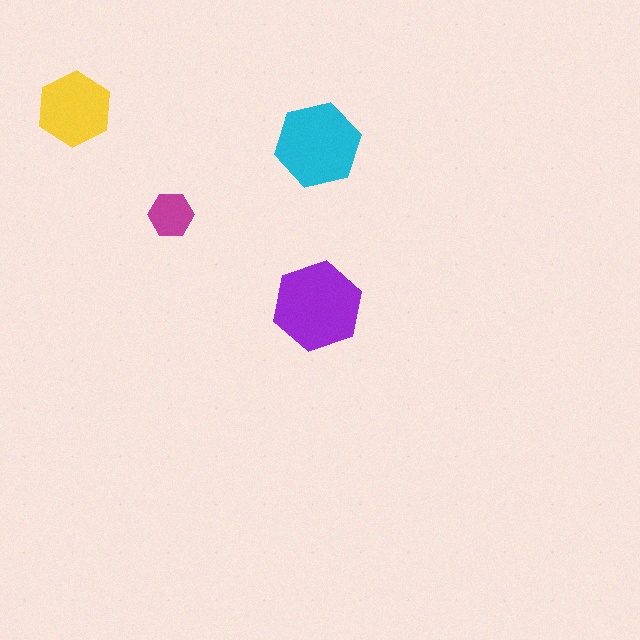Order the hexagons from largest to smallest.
the purple one, the cyan one, the yellow one, the magenta one.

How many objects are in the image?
There are 4 objects in the image.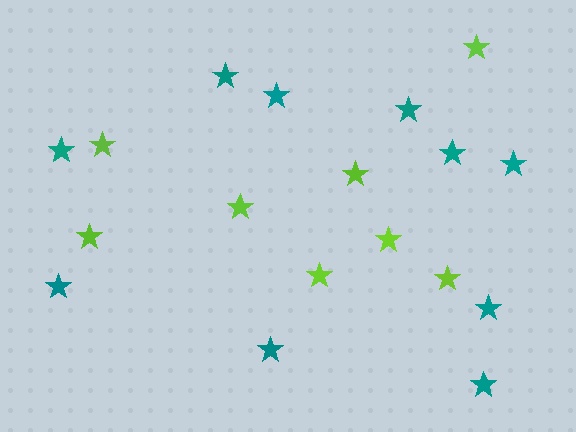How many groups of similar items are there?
There are 2 groups: one group of lime stars (8) and one group of teal stars (10).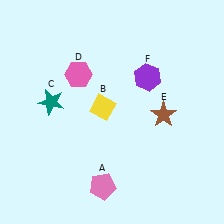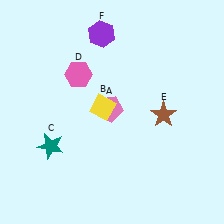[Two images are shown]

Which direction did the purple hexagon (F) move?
The purple hexagon (F) moved left.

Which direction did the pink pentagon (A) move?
The pink pentagon (A) moved up.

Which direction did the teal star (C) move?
The teal star (C) moved down.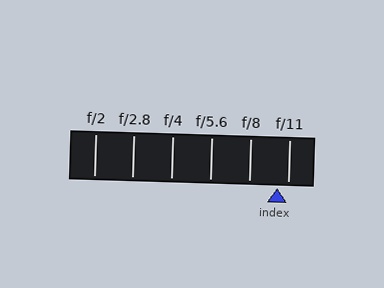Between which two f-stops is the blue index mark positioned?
The index mark is between f/8 and f/11.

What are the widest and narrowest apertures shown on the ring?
The widest aperture shown is f/2 and the narrowest is f/11.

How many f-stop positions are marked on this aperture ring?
There are 6 f-stop positions marked.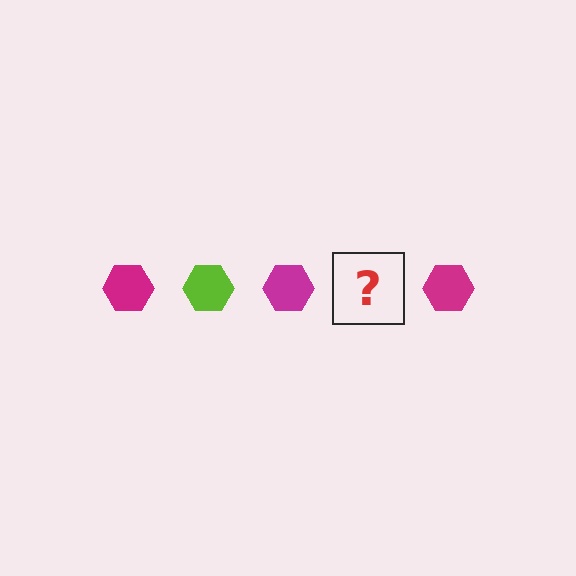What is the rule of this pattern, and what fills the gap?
The rule is that the pattern cycles through magenta, lime hexagons. The gap should be filled with a lime hexagon.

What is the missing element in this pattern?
The missing element is a lime hexagon.